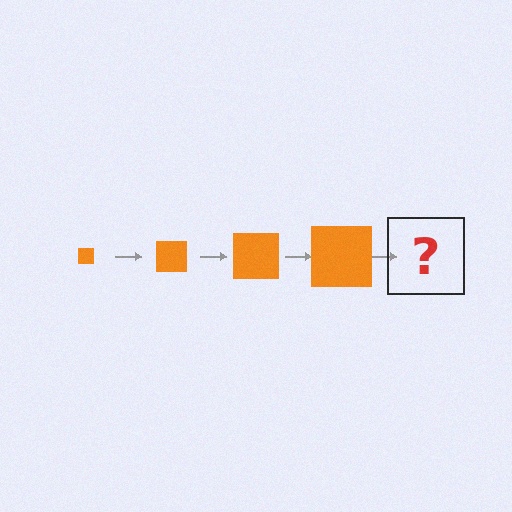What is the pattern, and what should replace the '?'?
The pattern is that the square gets progressively larger each step. The '?' should be an orange square, larger than the previous one.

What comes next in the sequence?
The next element should be an orange square, larger than the previous one.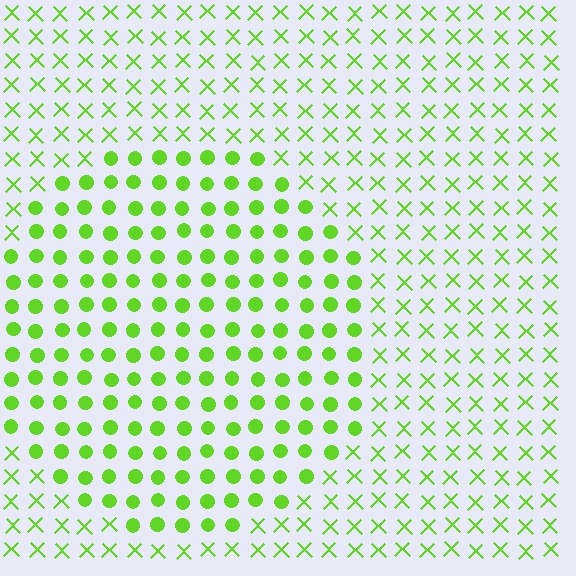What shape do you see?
I see a circle.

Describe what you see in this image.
The image is filled with small lime elements arranged in a uniform grid. A circle-shaped region contains circles, while the surrounding area contains X marks. The boundary is defined purely by the change in element shape.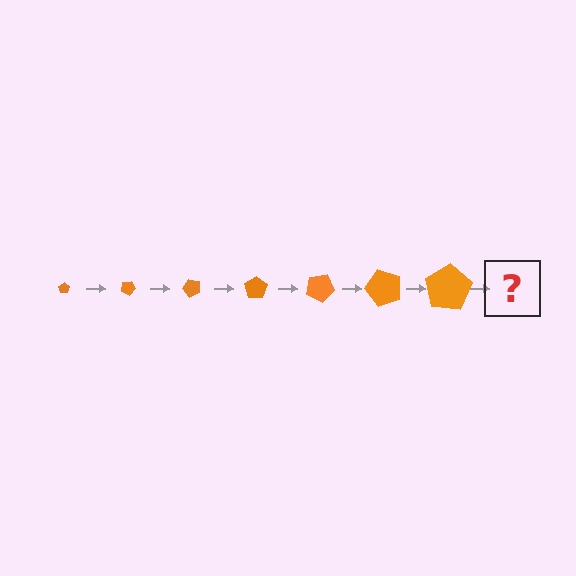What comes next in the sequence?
The next element should be a pentagon, larger than the previous one and rotated 175 degrees from the start.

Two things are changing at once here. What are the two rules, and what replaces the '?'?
The two rules are that the pentagon grows larger each step and it rotates 25 degrees each step. The '?' should be a pentagon, larger than the previous one and rotated 175 degrees from the start.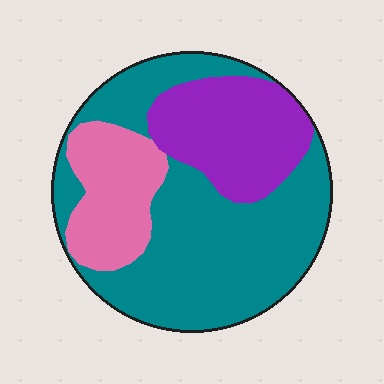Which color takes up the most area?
Teal, at roughly 55%.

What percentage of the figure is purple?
Purple covers about 25% of the figure.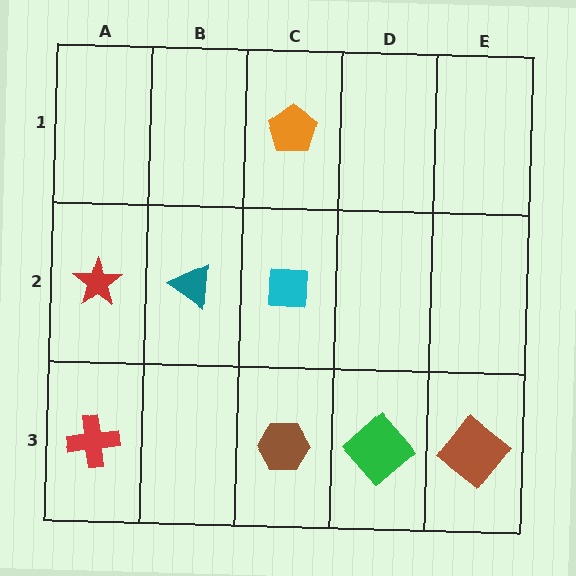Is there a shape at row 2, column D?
No, that cell is empty.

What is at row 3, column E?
A brown diamond.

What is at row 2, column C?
A cyan square.